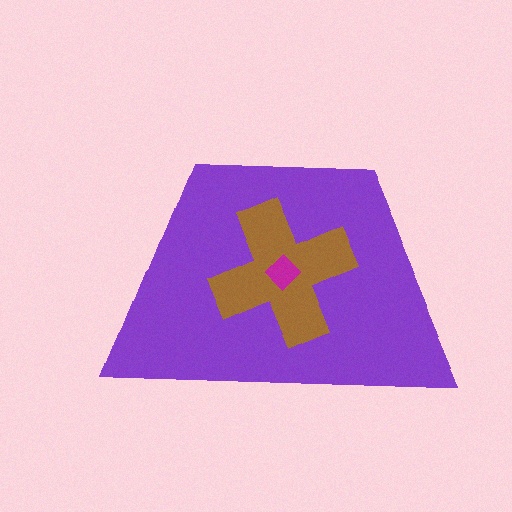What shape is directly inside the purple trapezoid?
The brown cross.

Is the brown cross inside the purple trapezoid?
Yes.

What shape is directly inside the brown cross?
The magenta diamond.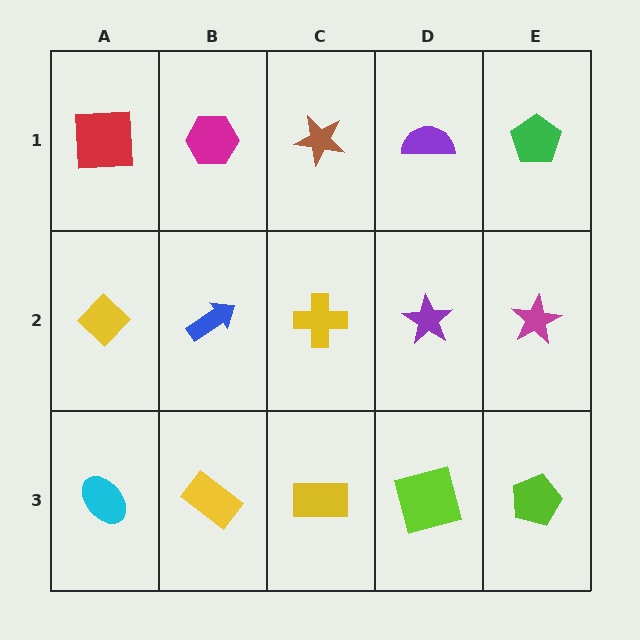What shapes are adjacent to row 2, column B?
A magenta hexagon (row 1, column B), a yellow rectangle (row 3, column B), a yellow diamond (row 2, column A), a yellow cross (row 2, column C).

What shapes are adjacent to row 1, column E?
A magenta star (row 2, column E), a purple semicircle (row 1, column D).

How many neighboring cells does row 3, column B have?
3.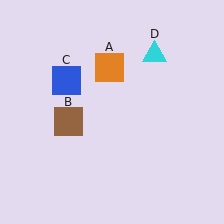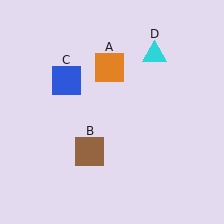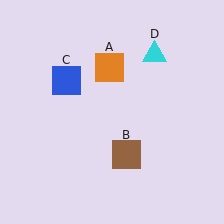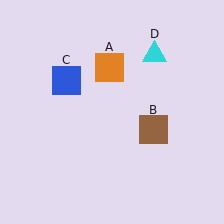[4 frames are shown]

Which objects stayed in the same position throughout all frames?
Orange square (object A) and blue square (object C) and cyan triangle (object D) remained stationary.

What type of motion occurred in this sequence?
The brown square (object B) rotated counterclockwise around the center of the scene.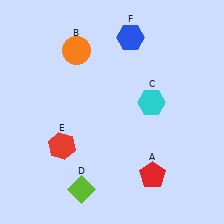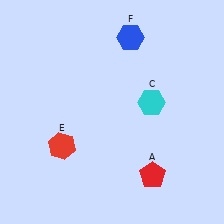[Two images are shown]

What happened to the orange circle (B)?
The orange circle (B) was removed in Image 2. It was in the top-left area of Image 1.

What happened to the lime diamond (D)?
The lime diamond (D) was removed in Image 2. It was in the bottom-left area of Image 1.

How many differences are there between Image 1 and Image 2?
There are 2 differences between the two images.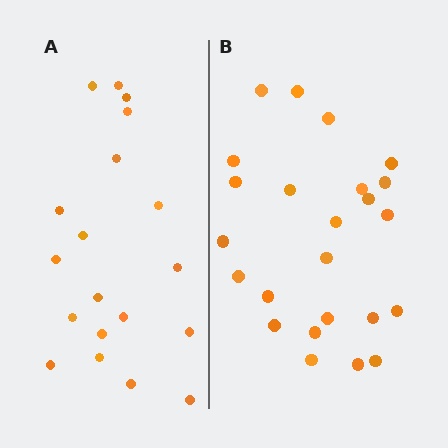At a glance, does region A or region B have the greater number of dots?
Region B (the right region) has more dots.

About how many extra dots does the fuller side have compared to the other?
Region B has about 5 more dots than region A.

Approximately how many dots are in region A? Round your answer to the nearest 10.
About 20 dots. (The exact count is 19, which rounds to 20.)